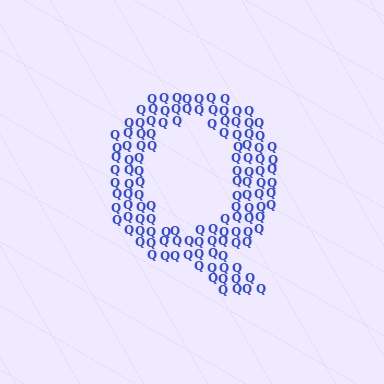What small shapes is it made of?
It is made of small letter Q's.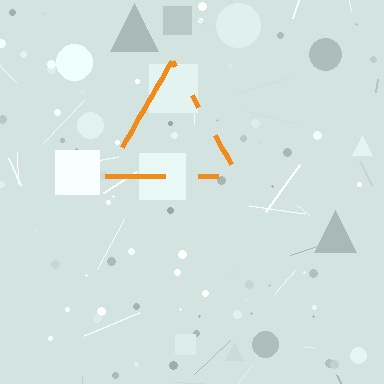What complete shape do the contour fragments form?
The contour fragments form a triangle.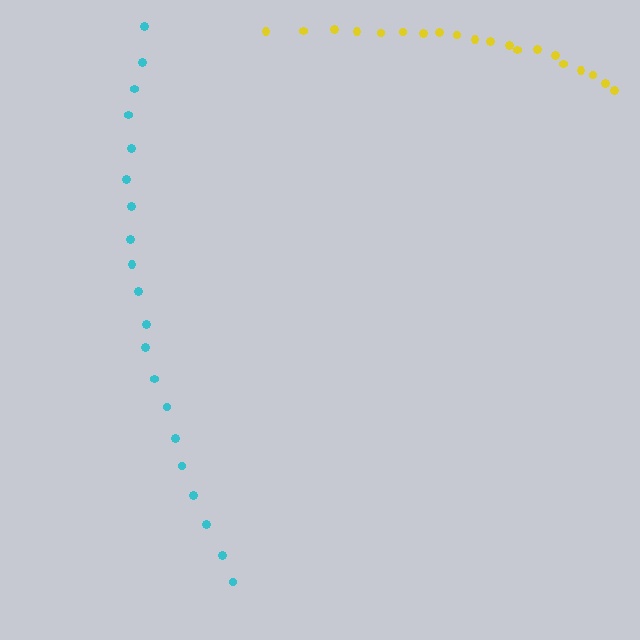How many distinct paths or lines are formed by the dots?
There are 2 distinct paths.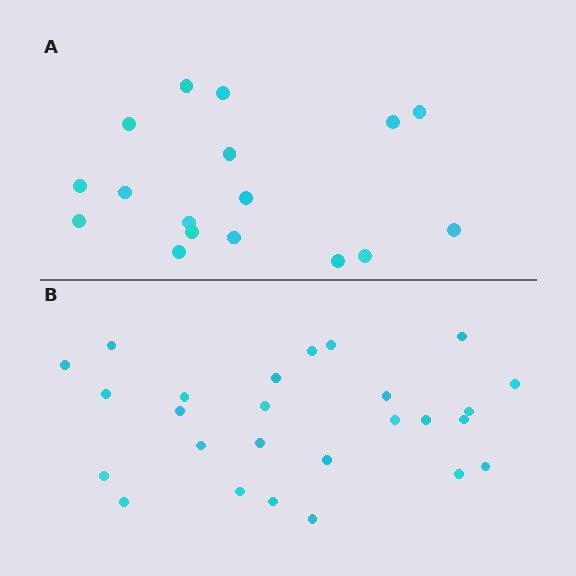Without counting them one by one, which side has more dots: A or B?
Region B (the bottom region) has more dots.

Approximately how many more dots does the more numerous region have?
Region B has roughly 8 or so more dots than region A.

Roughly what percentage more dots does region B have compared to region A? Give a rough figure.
About 55% more.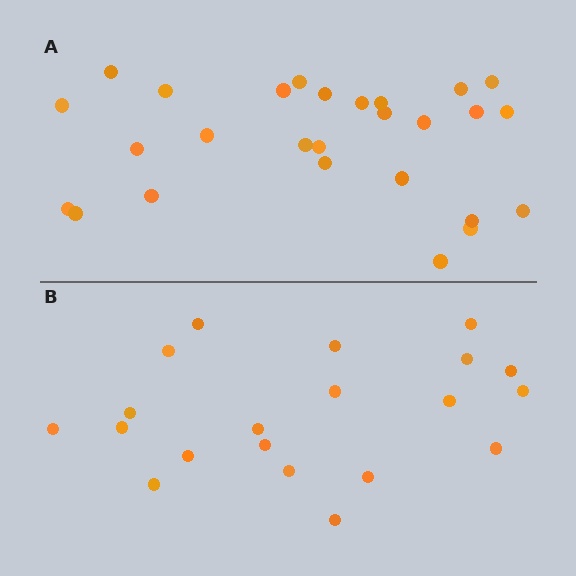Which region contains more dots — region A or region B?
Region A (the top region) has more dots.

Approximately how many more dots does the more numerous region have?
Region A has roughly 8 or so more dots than region B.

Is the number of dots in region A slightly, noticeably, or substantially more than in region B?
Region A has noticeably more, but not dramatically so. The ratio is roughly 1.4 to 1.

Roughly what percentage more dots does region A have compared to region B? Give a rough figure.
About 35% more.